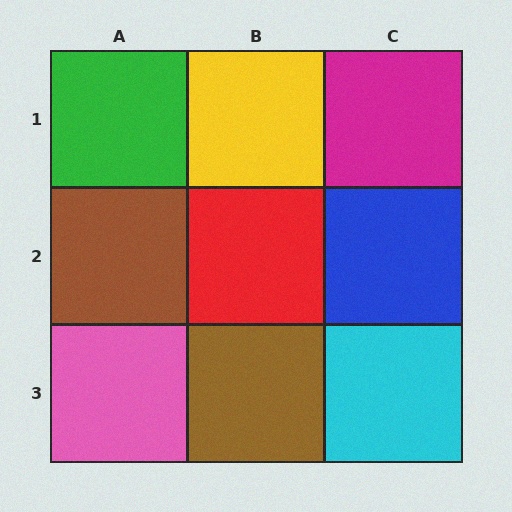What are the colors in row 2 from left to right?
Brown, red, blue.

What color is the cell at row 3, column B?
Brown.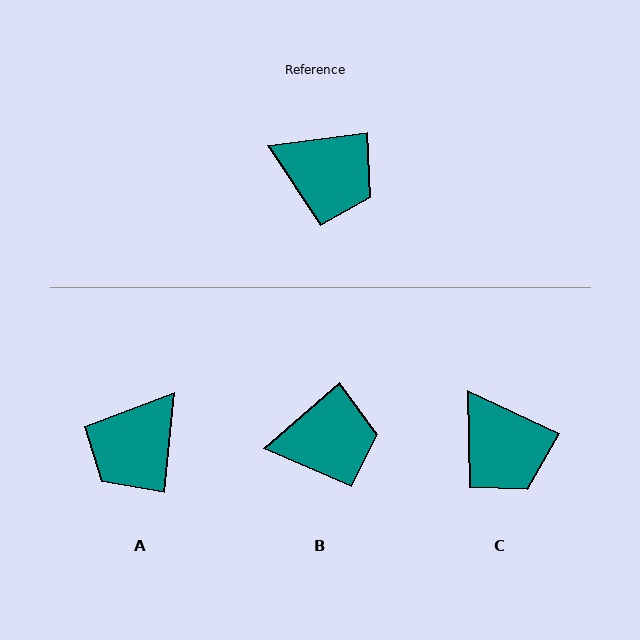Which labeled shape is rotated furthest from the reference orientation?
A, about 102 degrees away.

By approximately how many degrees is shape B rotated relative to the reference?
Approximately 33 degrees counter-clockwise.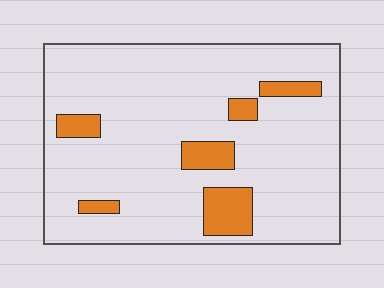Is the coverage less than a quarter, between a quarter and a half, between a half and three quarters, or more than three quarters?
Less than a quarter.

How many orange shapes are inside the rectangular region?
6.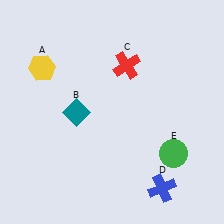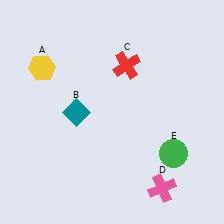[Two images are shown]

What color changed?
The cross (D) changed from blue in Image 1 to pink in Image 2.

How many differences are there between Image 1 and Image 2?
There is 1 difference between the two images.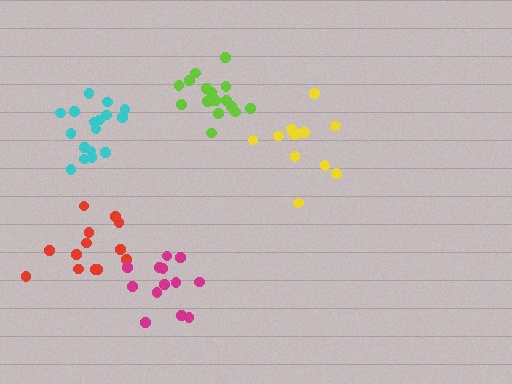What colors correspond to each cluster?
The clusters are colored: cyan, lime, red, magenta, yellow.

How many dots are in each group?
Group 1: 17 dots, Group 2: 17 dots, Group 3: 13 dots, Group 4: 13 dots, Group 5: 12 dots (72 total).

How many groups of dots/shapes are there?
There are 5 groups.